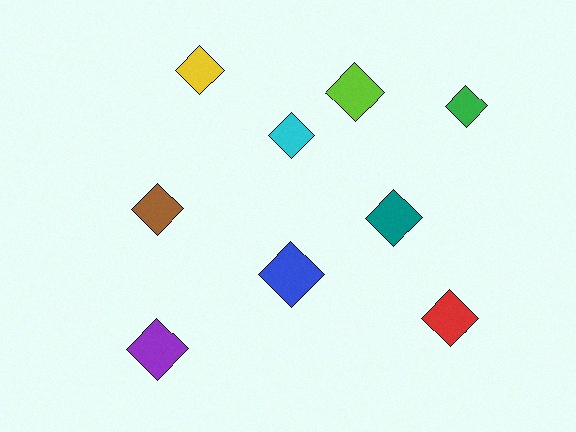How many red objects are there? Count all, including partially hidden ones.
There is 1 red object.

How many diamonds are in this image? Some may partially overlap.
There are 9 diamonds.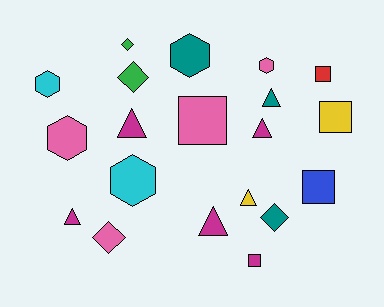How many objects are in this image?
There are 20 objects.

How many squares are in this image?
There are 5 squares.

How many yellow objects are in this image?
There are 2 yellow objects.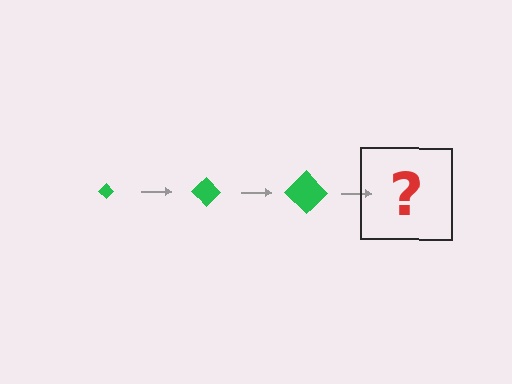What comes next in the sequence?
The next element should be a green diamond, larger than the previous one.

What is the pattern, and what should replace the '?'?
The pattern is that the diamond gets progressively larger each step. The '?' should be a green diamond, larger than the previous one.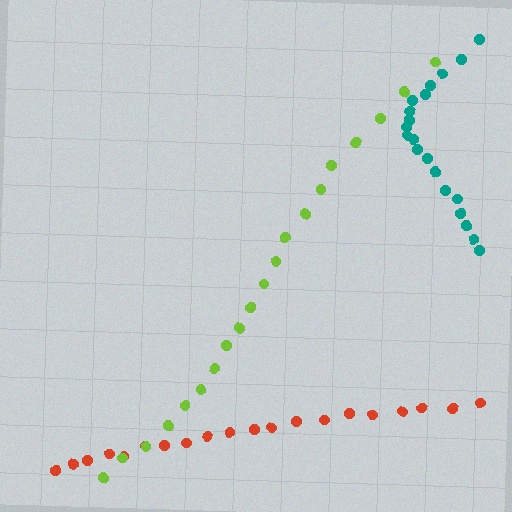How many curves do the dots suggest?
There are 3 distinct paths.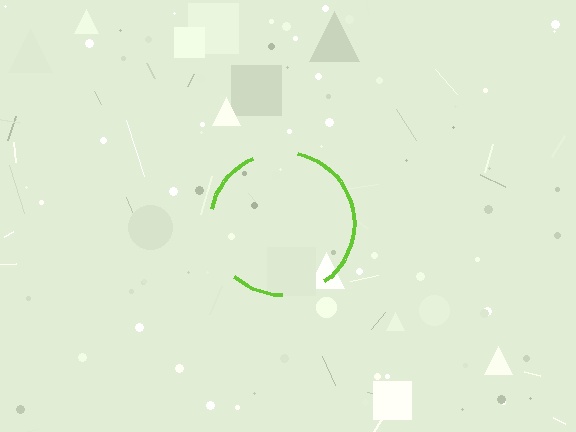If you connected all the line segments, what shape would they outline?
They would outline a circle.